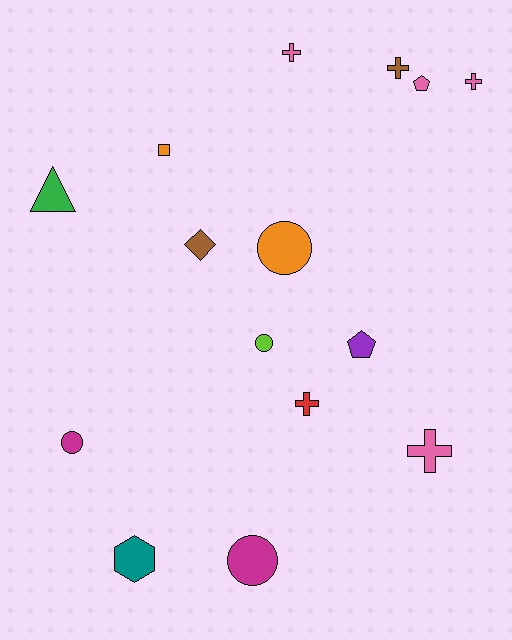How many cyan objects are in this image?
There are no cyan objects.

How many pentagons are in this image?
There are 2 pentagons.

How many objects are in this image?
There are 15 objects.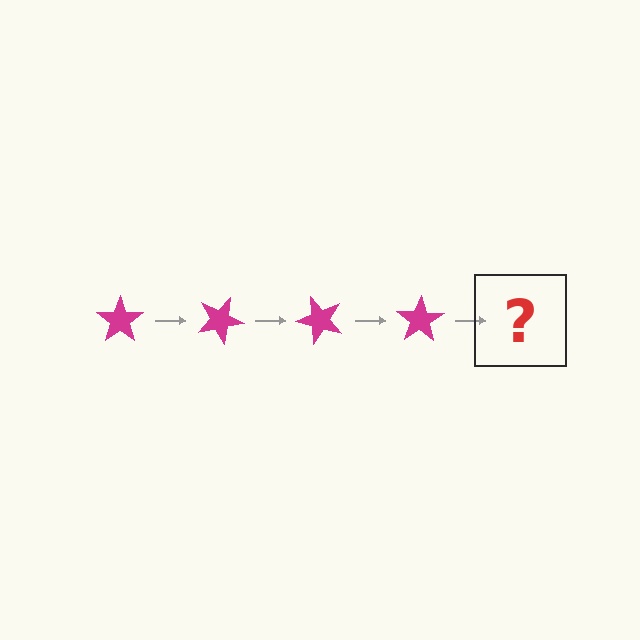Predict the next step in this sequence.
The next step is a magenta star rotated 100 degrees.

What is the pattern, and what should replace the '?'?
The pattern is that the star rotates 25 degrees each step. The '?' should be a magenta star rotated 100 degrees.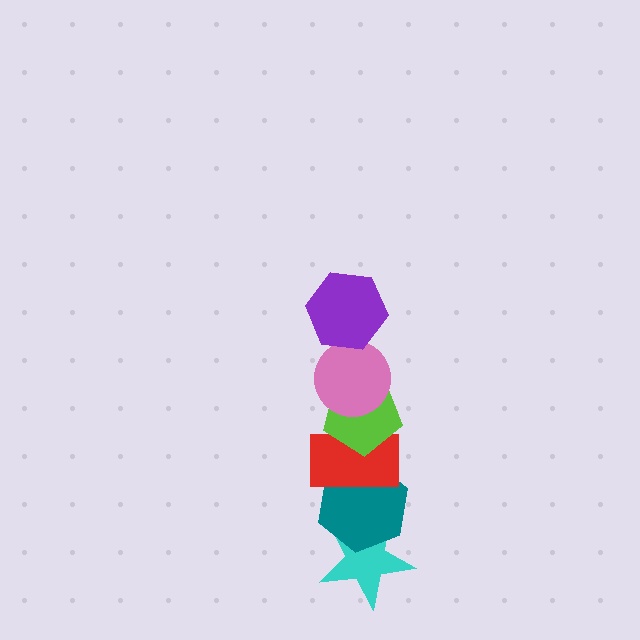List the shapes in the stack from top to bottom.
From top to bottom: the purple hexagon, the pink circle, the lime pentagon, the red rectangle, the teal hexagon, the cyan star.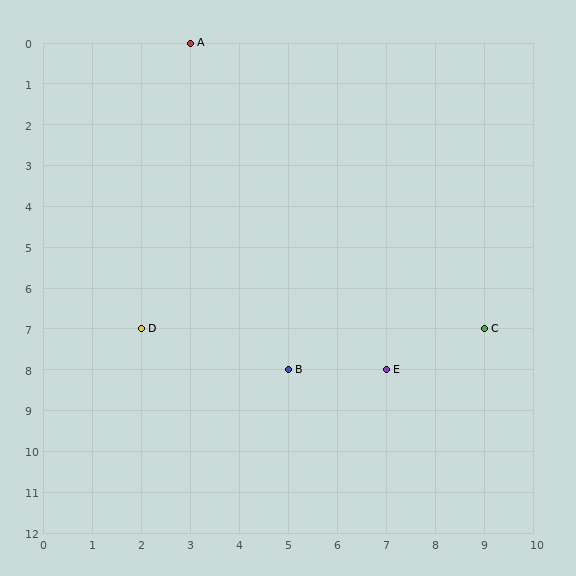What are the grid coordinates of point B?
Point B is at grid coordinates (5, 8).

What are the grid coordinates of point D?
Point D is at grid coordinates (2, 7).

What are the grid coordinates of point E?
Point E is at grid coordinates (7, 8).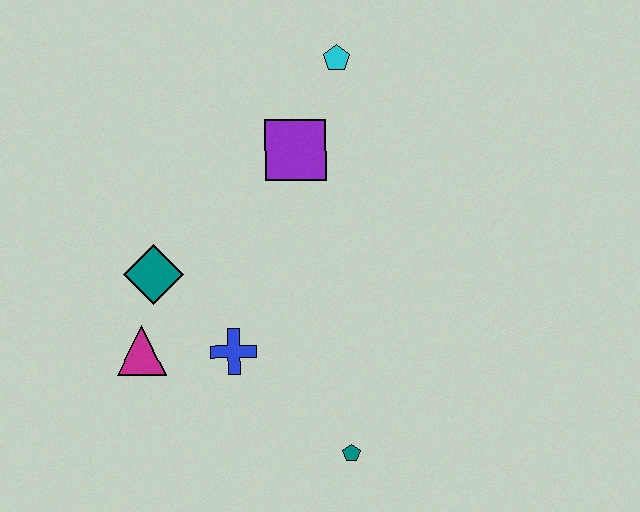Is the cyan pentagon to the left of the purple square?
No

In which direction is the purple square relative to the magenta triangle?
The purple square is above the magenta triangle.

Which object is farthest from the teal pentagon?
The cyan pentagon is farthest from the teal pentagon.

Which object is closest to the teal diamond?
The magenta triangle is closest to the teal diamond.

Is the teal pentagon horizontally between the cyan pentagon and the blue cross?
No